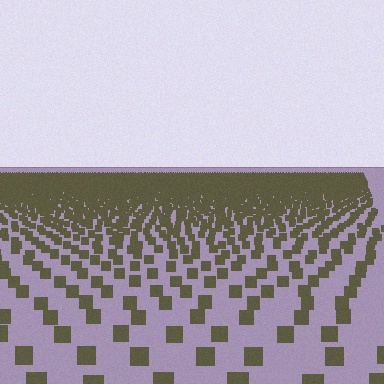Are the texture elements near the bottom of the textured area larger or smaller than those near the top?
Larger. Near the bottom, elements are closer to the viewer and appear at a bigger on-screen size.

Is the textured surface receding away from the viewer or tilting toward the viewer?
The surface is receding away from the viewer. Texture elements get smaller and denser toward the top.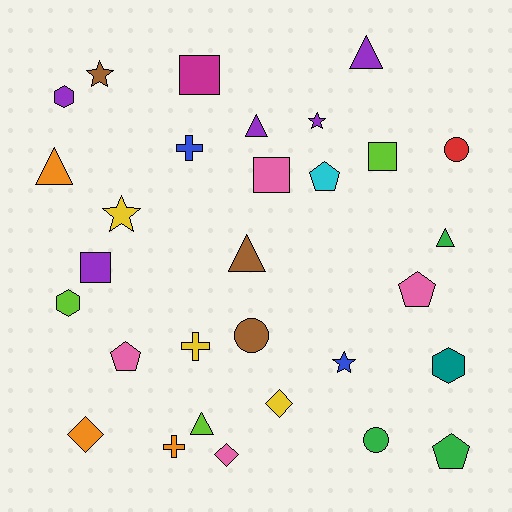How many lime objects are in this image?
There are 3 lime objects.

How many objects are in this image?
There are 30 objects.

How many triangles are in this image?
There are 6 triangles.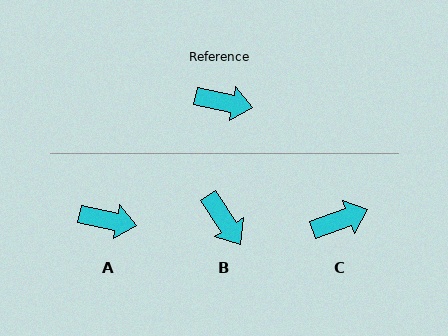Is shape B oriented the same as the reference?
No, it is off by about 45 degrees.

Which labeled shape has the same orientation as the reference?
A.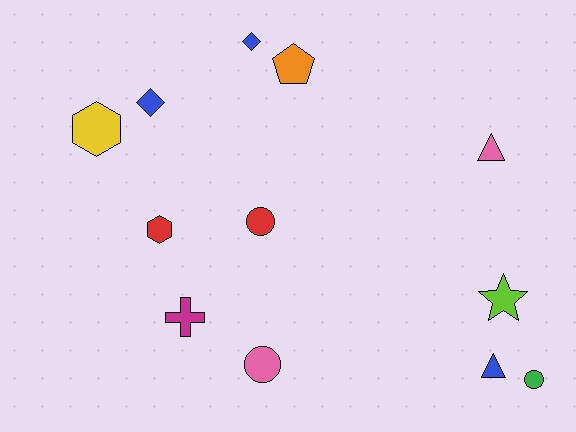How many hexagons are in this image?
There are 2 hexagons.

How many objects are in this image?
There are 12 objects.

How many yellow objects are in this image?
There is 1 yellow object.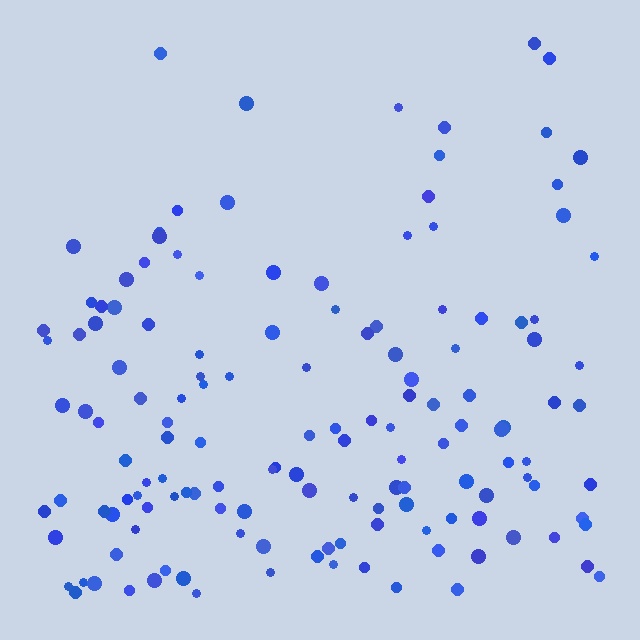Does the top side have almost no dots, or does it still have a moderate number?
Still a moderate number, just noticeably fewer than the bottom.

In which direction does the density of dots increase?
From top to bottom, with the bottom side densest.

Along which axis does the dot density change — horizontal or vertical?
Vertical.